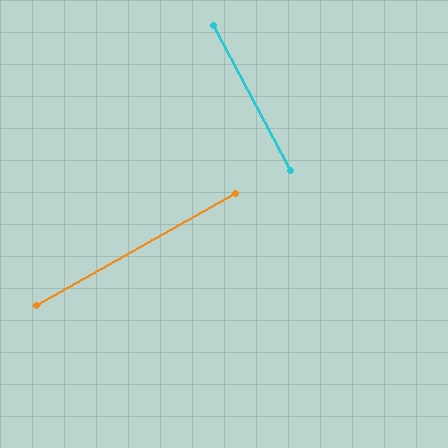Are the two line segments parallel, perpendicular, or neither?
Perpendicular — they meet at approximately 88°.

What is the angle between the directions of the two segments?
Approximately 88 degrees.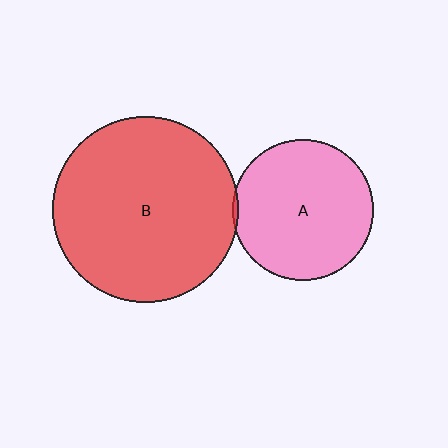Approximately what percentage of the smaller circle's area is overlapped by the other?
Approximately 5%.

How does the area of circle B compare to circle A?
Approximately 1.7 times.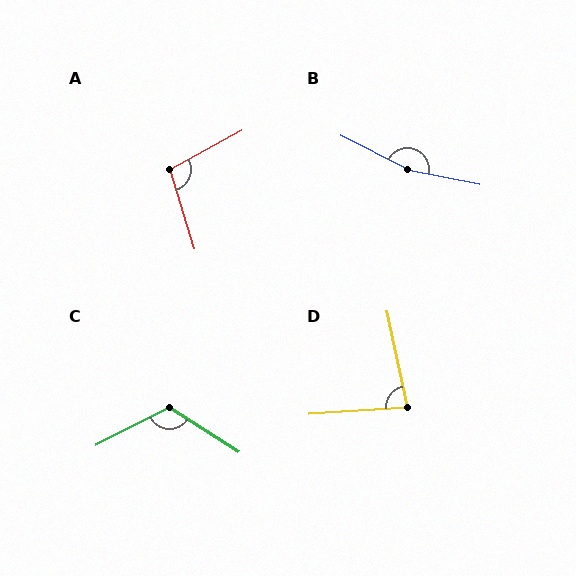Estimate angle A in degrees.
Approximately 101 degrees.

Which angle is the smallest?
D, at approximately 82 degrees.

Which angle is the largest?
B, at approximately 165 degrees.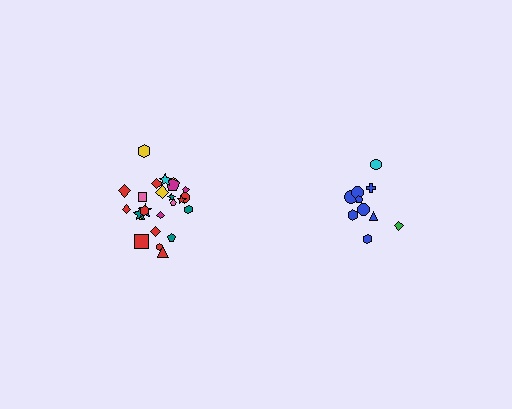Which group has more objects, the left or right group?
The left group.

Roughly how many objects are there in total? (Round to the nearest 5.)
Roughly 35 objects in total.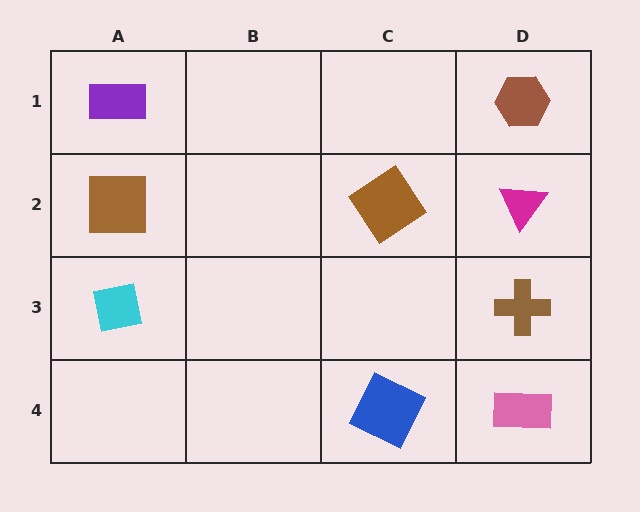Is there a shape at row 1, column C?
No, that cell is empty.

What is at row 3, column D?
A brown cross.